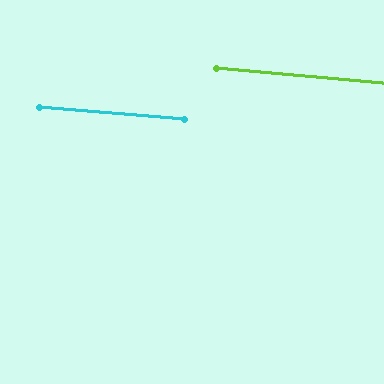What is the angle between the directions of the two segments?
Approximately 0 degrees.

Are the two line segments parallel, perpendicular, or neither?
Parallel — their directions differ by only 0.5°.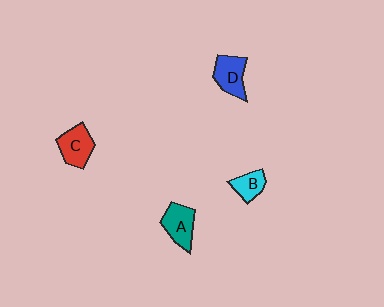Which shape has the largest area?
Shape C (red).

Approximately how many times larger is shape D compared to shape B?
Approximately 1.4 times.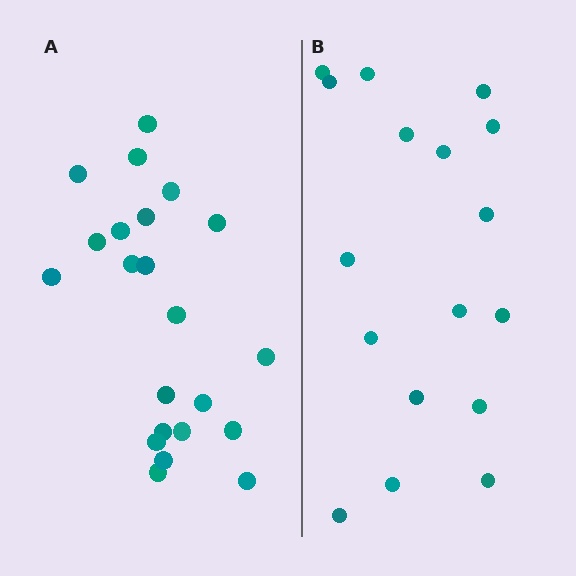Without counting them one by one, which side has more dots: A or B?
Region A (the left region) has more dots.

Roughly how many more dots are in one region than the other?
Region A has about 5 more dots than region B.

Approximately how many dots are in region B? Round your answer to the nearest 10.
About 20 dots. (The exact count is 17, which rounds to 20.)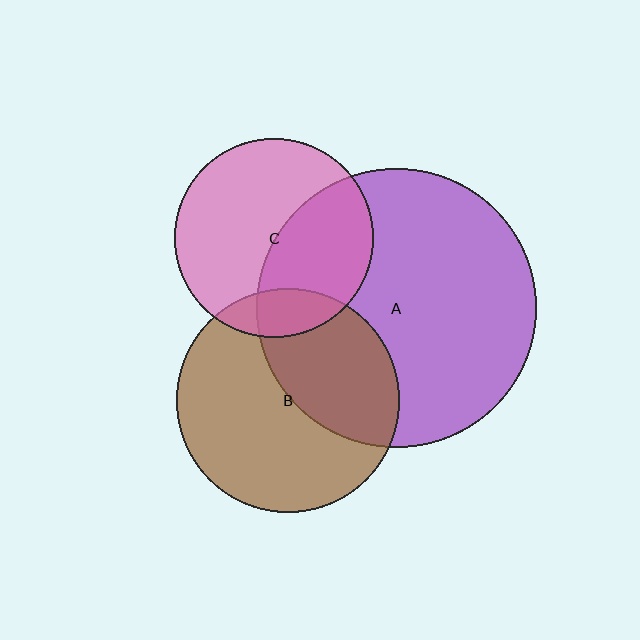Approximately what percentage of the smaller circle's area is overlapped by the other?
Approximately 40%.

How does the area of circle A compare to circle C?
Approximately 2.0 times.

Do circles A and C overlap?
Yes.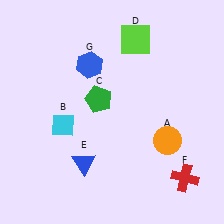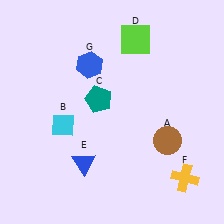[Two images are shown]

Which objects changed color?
A changed from orange to brown. C changed from green to teal. F changed from red to yellow.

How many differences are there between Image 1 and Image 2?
There are 3 differences between the two images.